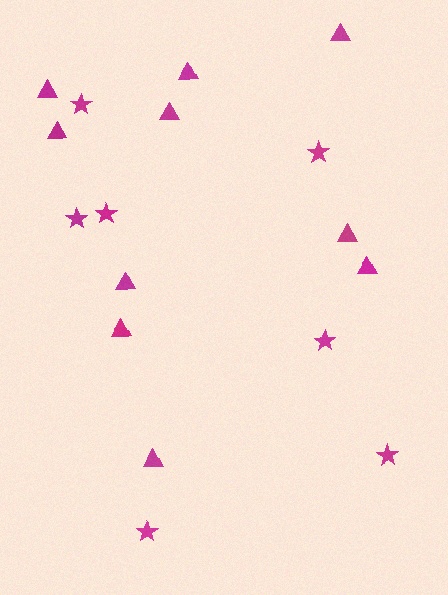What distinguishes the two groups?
There are 2 groups: one group of stars (7) and one group of triangles (10).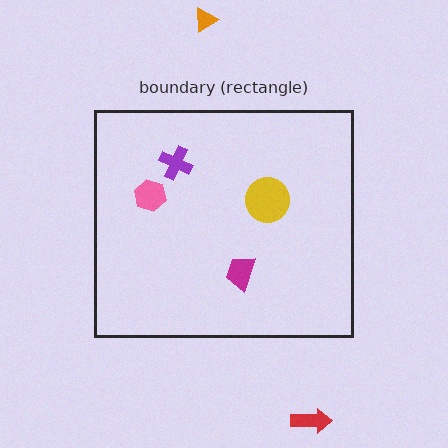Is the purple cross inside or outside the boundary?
Inside.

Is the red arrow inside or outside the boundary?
Outside.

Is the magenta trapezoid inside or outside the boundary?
Inside.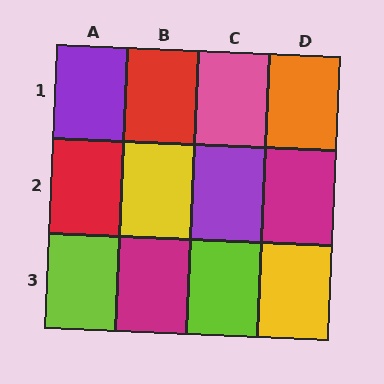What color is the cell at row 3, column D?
Yellow.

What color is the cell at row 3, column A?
Lime.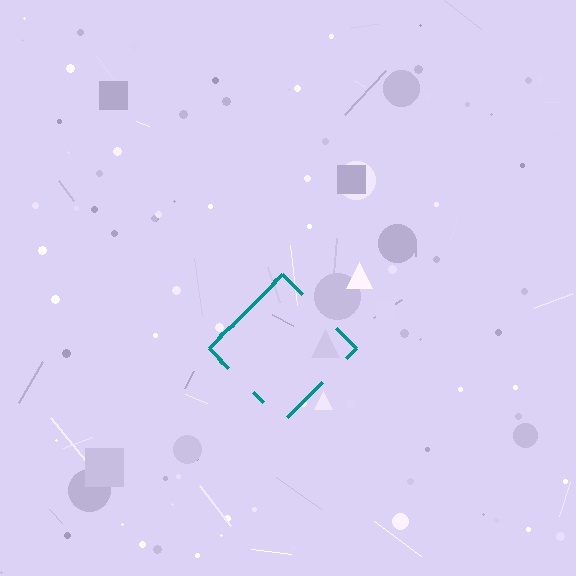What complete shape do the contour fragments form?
The contour fragments form a diamond.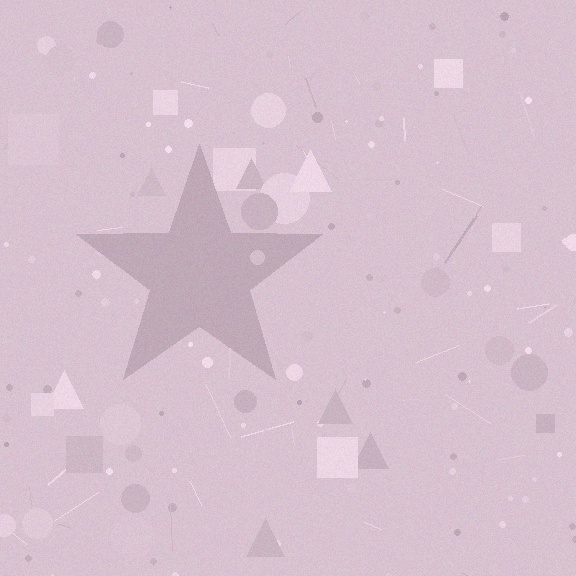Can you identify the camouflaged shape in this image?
The camouflaged shape is a star.